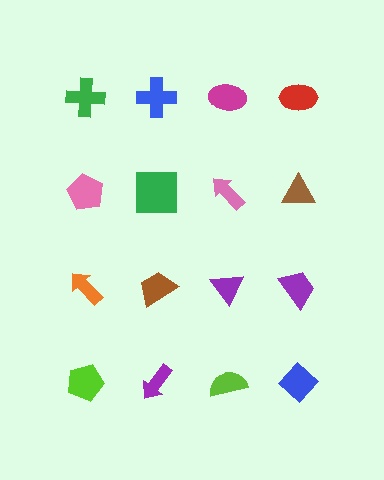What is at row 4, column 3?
A lime semicircle.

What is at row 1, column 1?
A green cross.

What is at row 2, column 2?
A green square.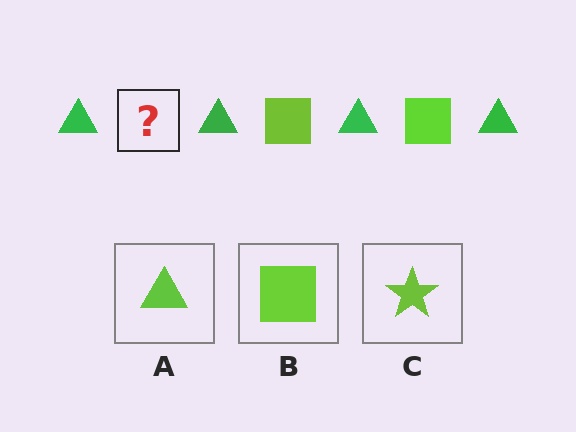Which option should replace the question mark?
Option B.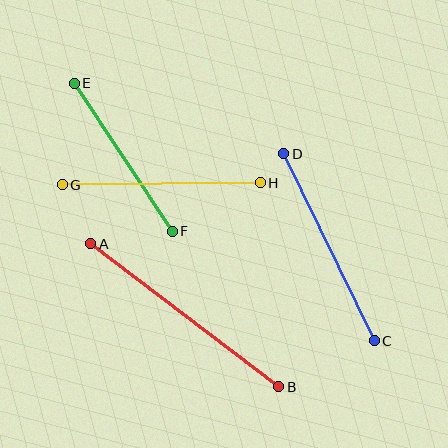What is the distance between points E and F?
The distance is approximately 178 pixels.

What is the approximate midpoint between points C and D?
The midpoint is at approximately (329, 247) pixels.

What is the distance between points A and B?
The distance is approximately 236 pixels.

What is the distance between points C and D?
The distance is approximately 208 pixels.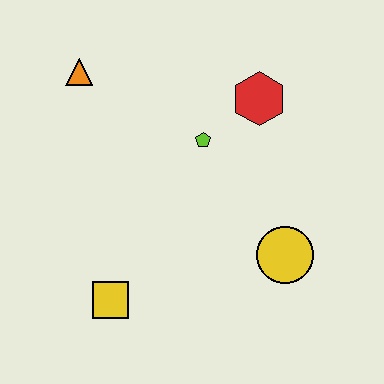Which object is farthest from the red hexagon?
The yellow square is farthest from the red hexagon.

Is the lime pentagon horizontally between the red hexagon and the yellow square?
Yes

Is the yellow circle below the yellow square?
No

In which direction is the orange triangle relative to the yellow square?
The orange triangle is above the yellow square.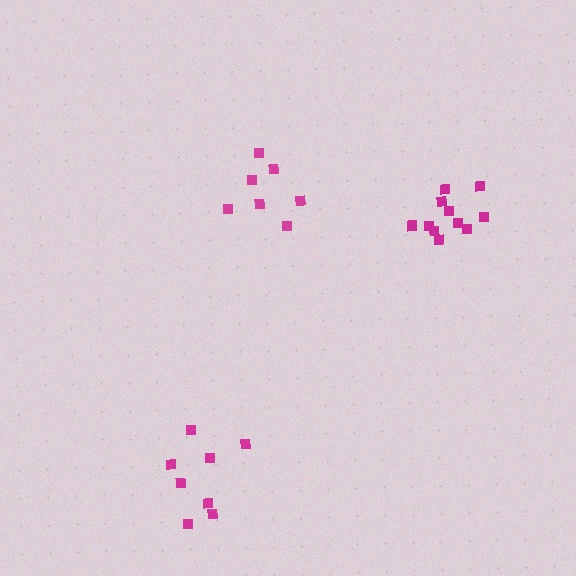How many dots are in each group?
Group 1: 7 dots, Group 2: 8 dots, Group 3: 11 dots (26 total).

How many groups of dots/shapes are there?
There are 3 groups.